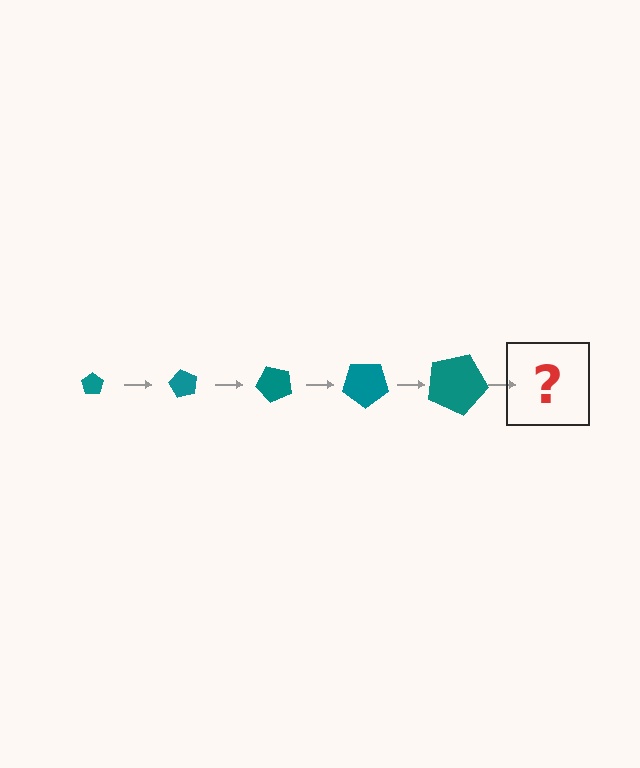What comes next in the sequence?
The next element should be a pentagon, larger than the previous one and rotated 300 degrees from the start.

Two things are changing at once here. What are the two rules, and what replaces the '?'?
The two rules are that the pentagon grows larger each step and it rotates 60 degrees each step. The '?' should be a pentagon, larger than the previous one and rotated 300 degrees from the start.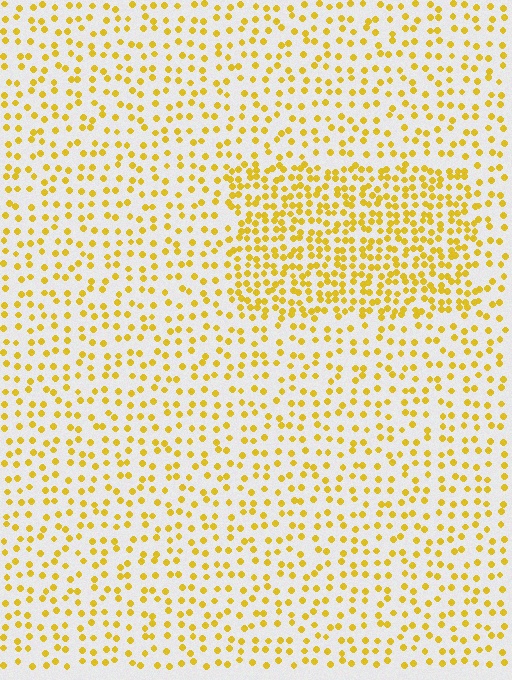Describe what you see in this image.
The image contains small yellow elements arranged at two different densities. A rectangle-shaped region is visible where the elements are more densely packed than the surrounding area.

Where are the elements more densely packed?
The elements are more densely packed inside the rectangle boundary.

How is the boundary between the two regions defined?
The boundary is defined by a change in element density (approximately 2.0x ratio). All elements are the same color, size, and shape.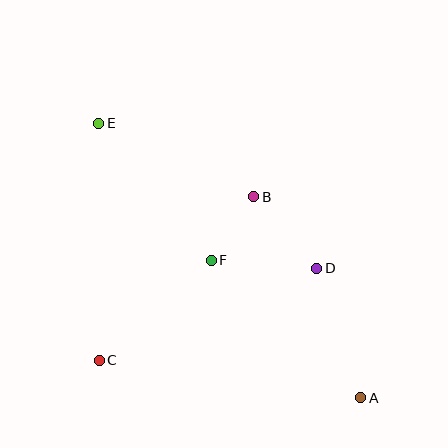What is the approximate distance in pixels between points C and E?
The distance between C and E is approximately 237 pixels.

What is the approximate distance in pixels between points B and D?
The distance between B and D is approximately 95 pixels.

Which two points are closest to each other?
Points B and F are closest to each other.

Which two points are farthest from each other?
Points A and E are farthest from each other.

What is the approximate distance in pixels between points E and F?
The distance between E and F is approximately 177 pixels.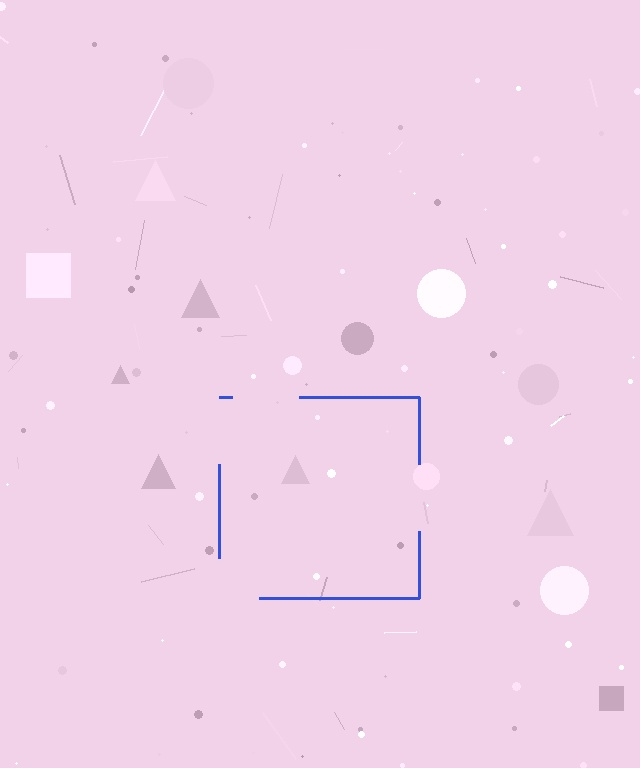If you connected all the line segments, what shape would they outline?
They would outline a square.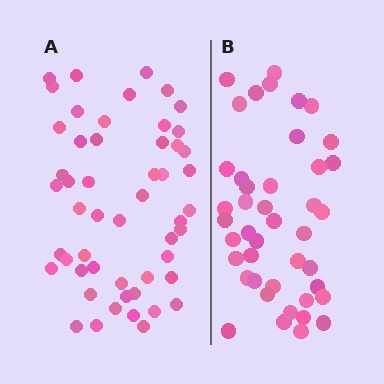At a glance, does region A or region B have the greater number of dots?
Region A (the left region) has more dots.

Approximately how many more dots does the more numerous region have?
Region A has roughly 8 or so more dots than region B.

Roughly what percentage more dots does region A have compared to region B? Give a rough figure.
About 20% more.